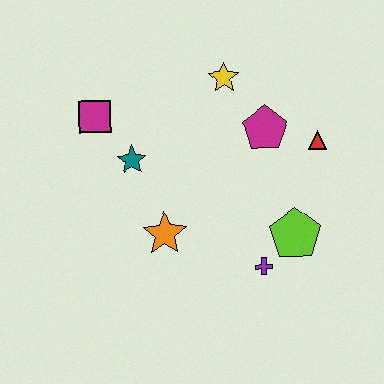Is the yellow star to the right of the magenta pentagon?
No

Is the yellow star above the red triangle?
Yes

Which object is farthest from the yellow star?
The purple cross is farthest from the yellow star.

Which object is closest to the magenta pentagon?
The red triangle is closest to the magenta pentagon.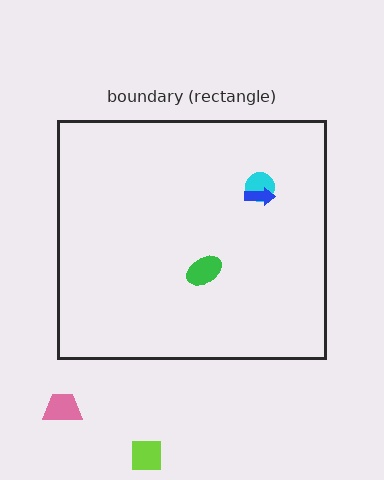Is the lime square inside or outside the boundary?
Outside.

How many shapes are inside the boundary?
3 inside, 2 outside.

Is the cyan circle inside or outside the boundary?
Inside.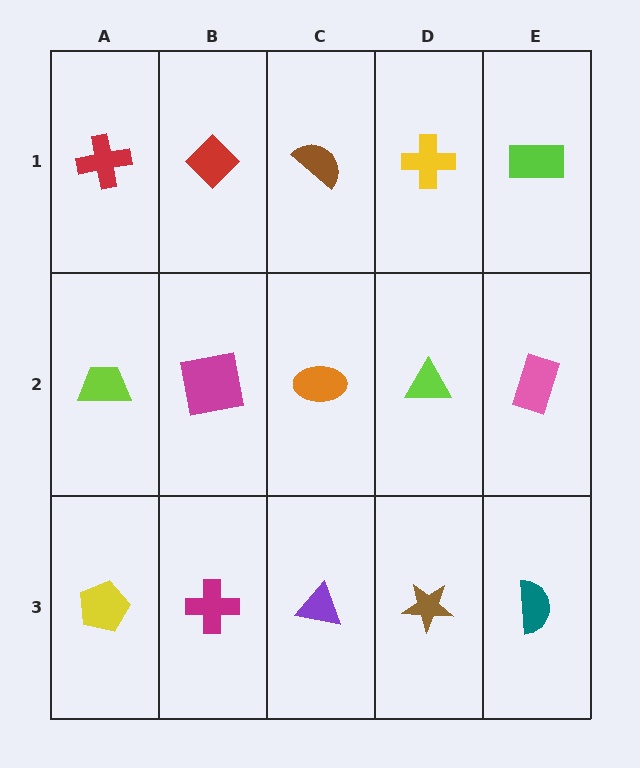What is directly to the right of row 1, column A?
A red diamond.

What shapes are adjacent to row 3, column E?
A pink rectangle (row 2, column E), a brown star (row 3, column D).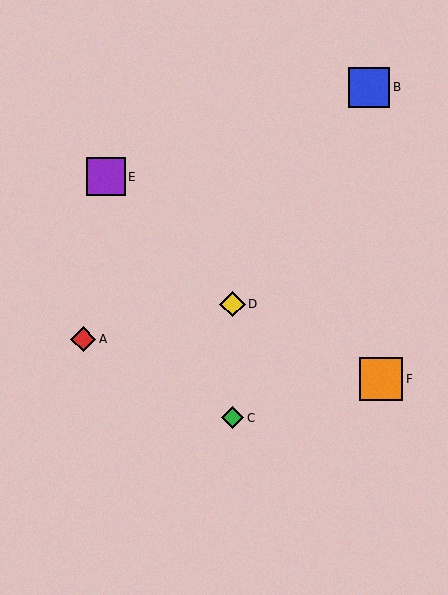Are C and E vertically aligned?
No, C is at x≈232 and E is at x≈106.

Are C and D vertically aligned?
Yes, both are at x≈232.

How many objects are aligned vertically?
2 objects (C, D) are aligned vertically.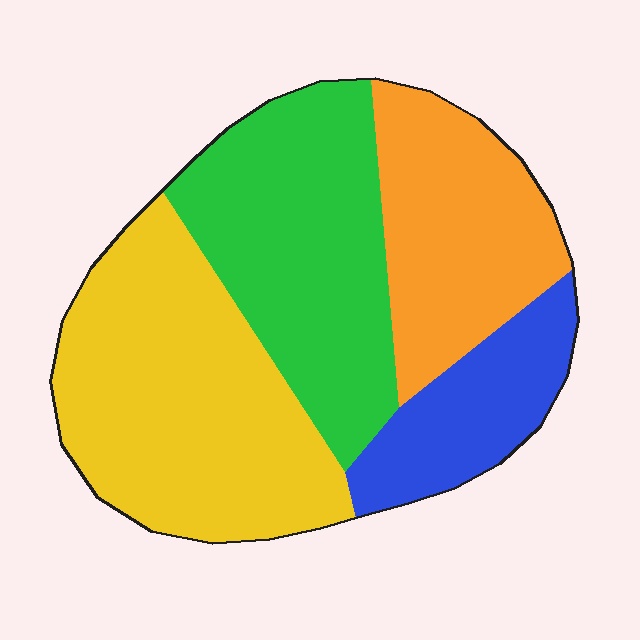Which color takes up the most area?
Yellow, at roughly 35%.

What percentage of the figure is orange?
Orange covers 22% of the figure.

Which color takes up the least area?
Blue, at roughly 15%.